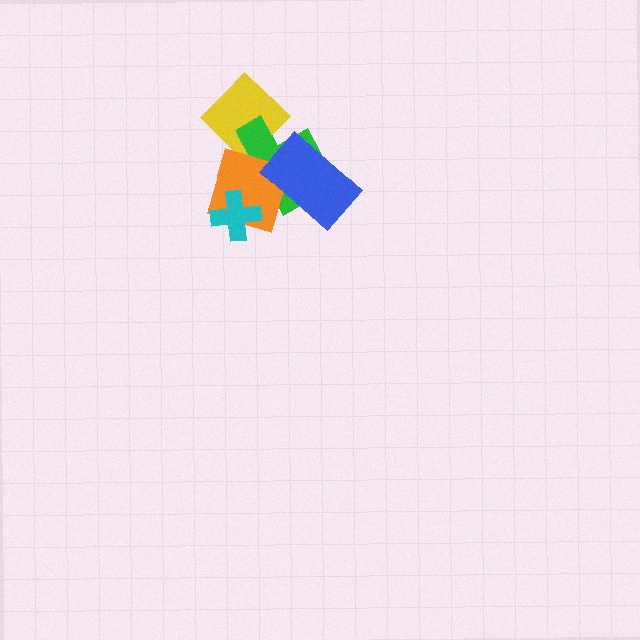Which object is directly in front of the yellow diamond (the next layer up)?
The green cross is directly in front of the yellow diamond.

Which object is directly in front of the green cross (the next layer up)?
The orange diamond is directly in front of the green cross.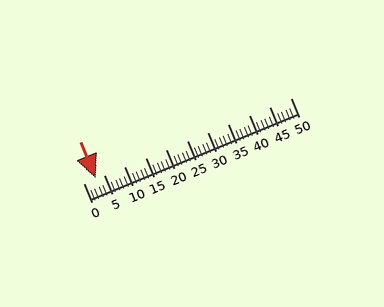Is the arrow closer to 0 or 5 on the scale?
The arrow is closer to 5.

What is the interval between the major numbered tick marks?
The major tick marks are spaced 5 units apart.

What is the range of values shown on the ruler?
The ruler shows values from 0 to 50.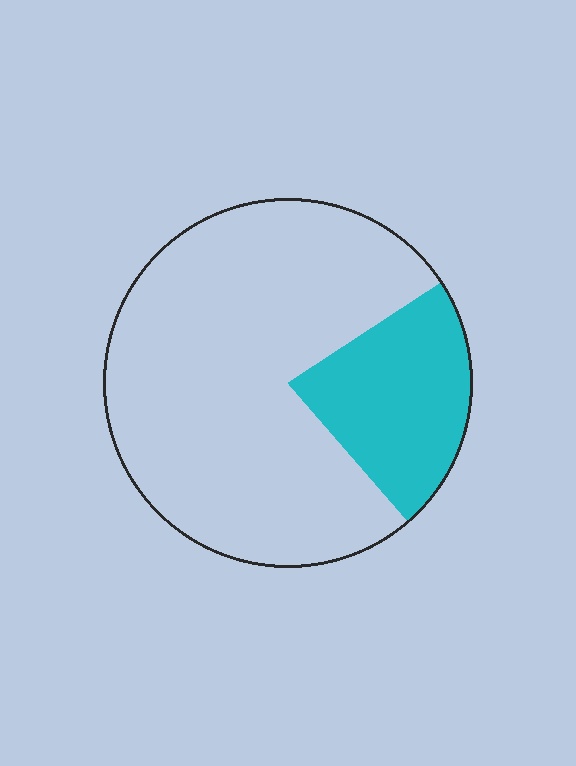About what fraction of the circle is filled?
About one quarter (1/4).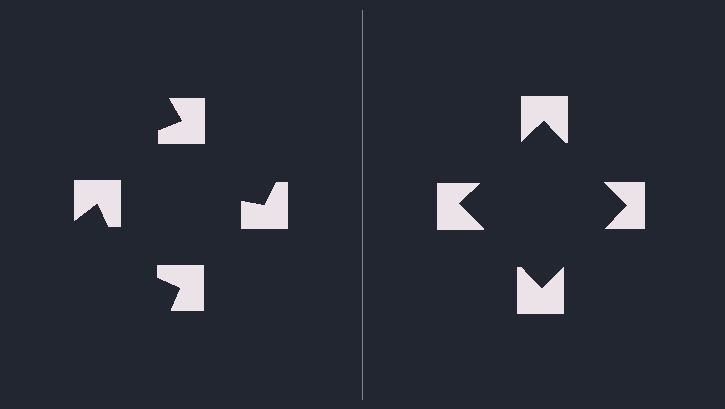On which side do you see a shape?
An illusory square appears on the right side. On the left side the wedge cuts are rotated, so no coherent shape forms.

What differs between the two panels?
The notched squares are positioned identically on both sides; only the wedge orientations differ. On the right they align to a square; on the left they are misaligned.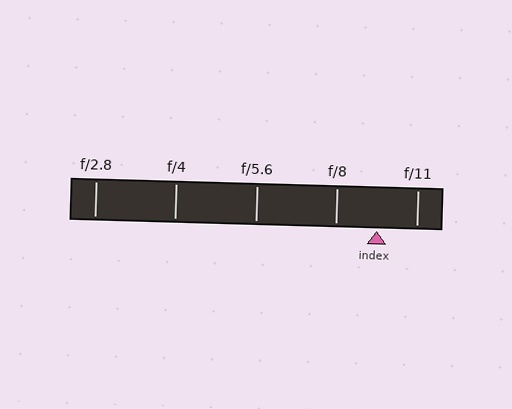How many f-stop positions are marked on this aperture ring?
There are 5 f-stop positions marked.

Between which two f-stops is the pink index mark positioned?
The index mark is between f/8 and f/11.